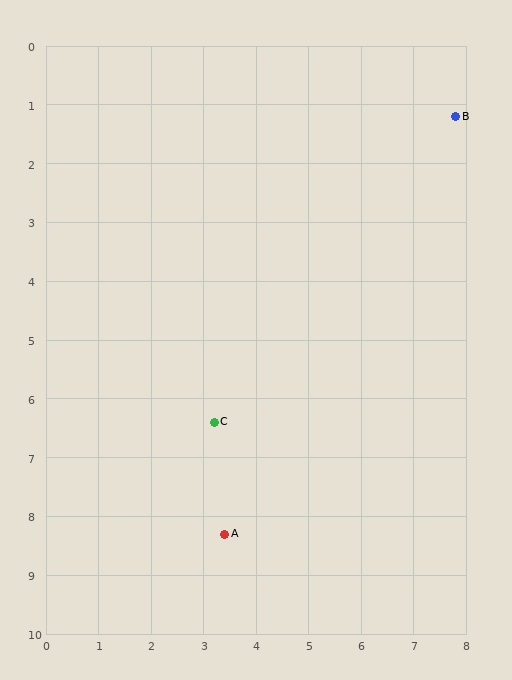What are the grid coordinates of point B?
Point B is at approximately (7.8, 1.2).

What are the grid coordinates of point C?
Point C is at approximately (3.2, 6.4).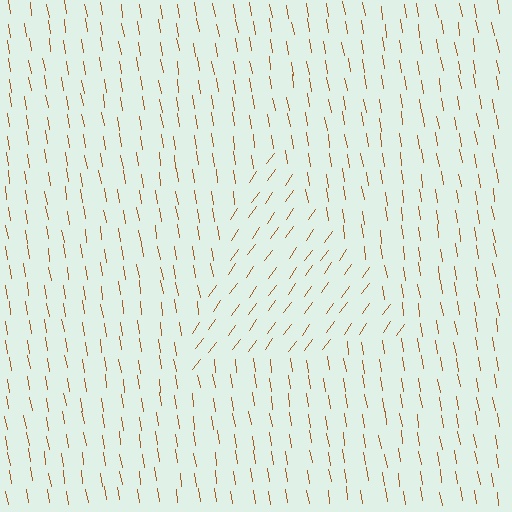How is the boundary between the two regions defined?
The boundary is defined purely by a change in line orientation (approximately 45 degrees difference). All lines are the same color and thickness.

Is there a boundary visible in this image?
Yes, there is a texture boundary formed by a change in line orientation.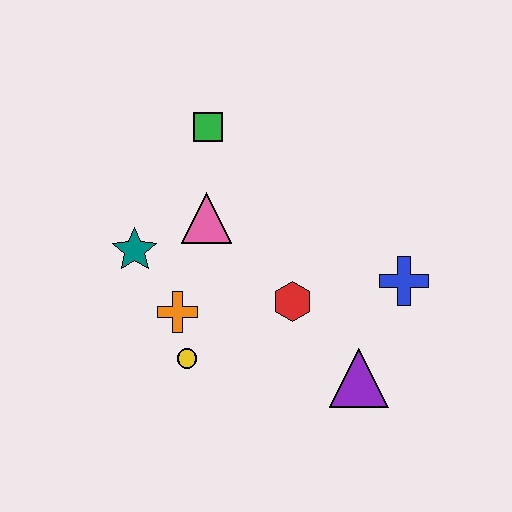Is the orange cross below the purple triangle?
No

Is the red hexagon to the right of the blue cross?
No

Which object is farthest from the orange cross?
The blue cross is farthest from the orange cross.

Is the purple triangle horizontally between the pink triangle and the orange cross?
No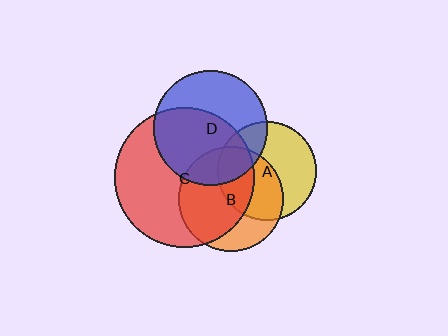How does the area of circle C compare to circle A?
Approximately 2.0 times.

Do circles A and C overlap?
Yes.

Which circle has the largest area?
Circle C (red).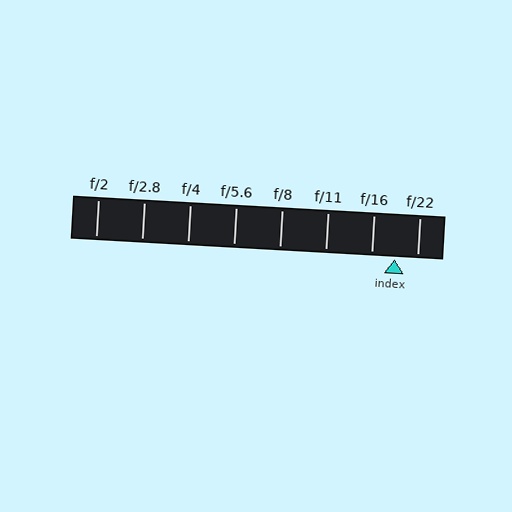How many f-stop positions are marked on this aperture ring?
There are 8 f-stop positions marked.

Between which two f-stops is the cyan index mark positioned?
The index mark is between f/16 and f/22.